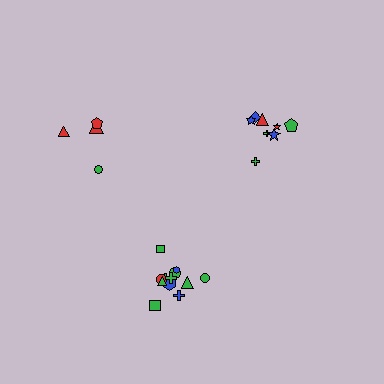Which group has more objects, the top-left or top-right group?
The top-right group.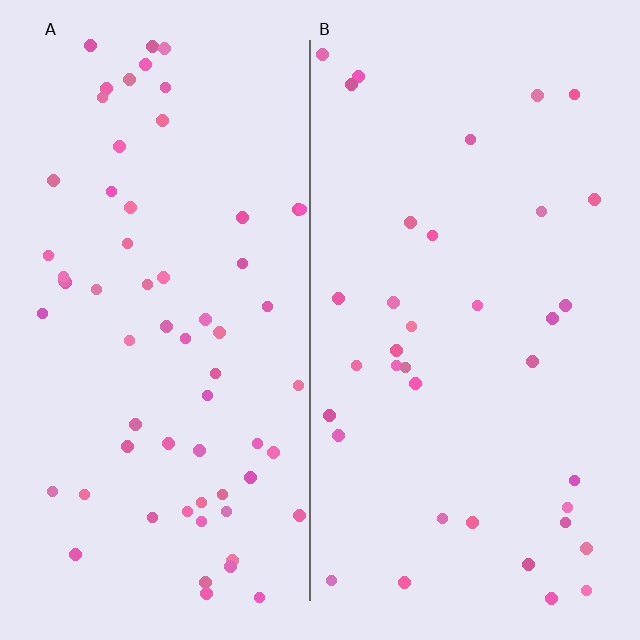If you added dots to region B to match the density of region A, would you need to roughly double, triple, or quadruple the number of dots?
Approximately double.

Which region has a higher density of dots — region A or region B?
A (the left).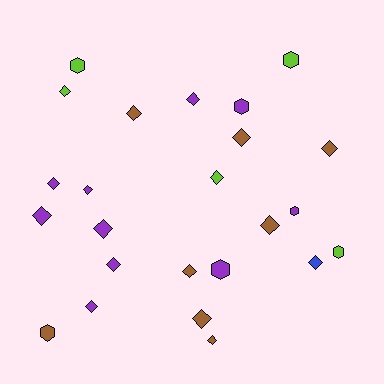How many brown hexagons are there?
There is 1 brown hexagon.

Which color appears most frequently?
Purple, with 10 objects.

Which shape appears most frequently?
Diamond, with 17 objects.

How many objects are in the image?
There are 24 objects.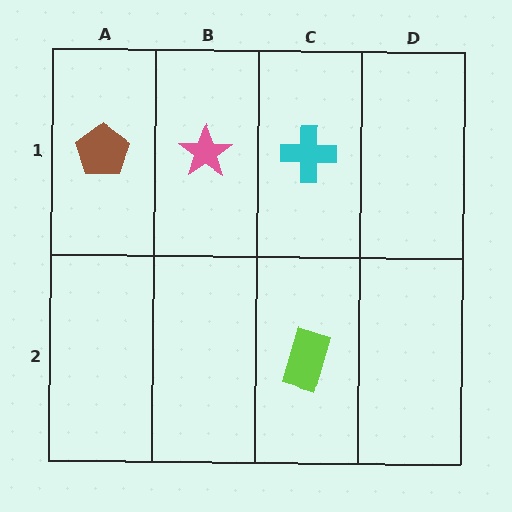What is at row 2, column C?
A lime rectangle.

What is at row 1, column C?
A cyan cross.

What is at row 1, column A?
A brown pentagon.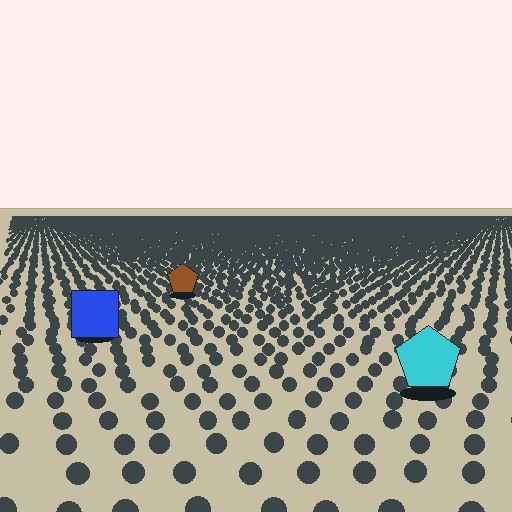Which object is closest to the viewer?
The cyan pentagon is closest. The texture marks near it are larger and more spread out.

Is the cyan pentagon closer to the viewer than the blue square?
Yes. The cyan pentagon is closer — you can tell from the texture gradient: the ground texture is coarser near it.